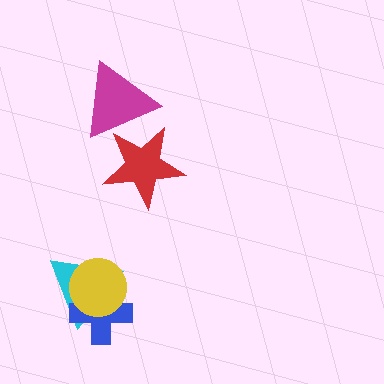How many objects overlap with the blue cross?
2 objects overlap with the blue cross.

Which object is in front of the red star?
The magenta triangle is in front of the red star.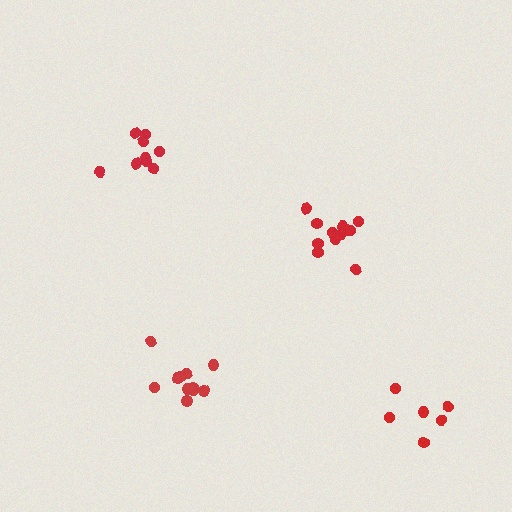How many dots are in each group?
Group 1: 12 dots, Group 2: 11 dots, Group 3: 9 dots, Group 4: 6 dots (38 total).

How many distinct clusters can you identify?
There are 4 distinct clusters.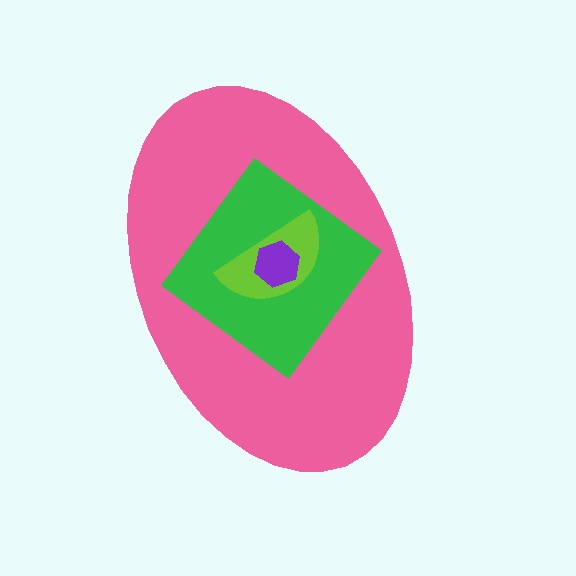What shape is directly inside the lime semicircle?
The purple hexagon.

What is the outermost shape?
The pink ellipse.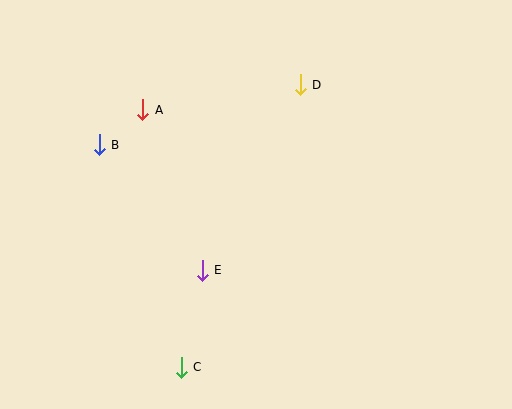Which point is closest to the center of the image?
Point E at (202, 270) is closest to the center.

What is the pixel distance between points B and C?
The distance between B and C is 237 pixels.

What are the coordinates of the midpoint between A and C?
The midpoint between A and C is at (162, 239).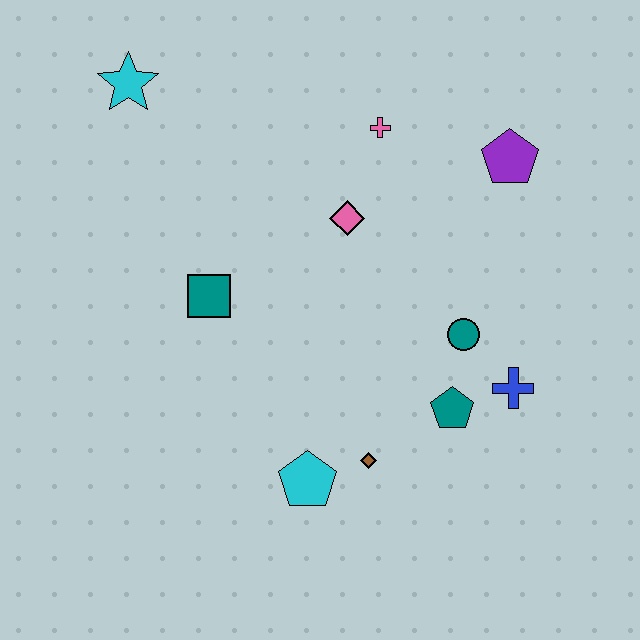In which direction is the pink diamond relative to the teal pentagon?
The pink diamond is above the teal pentagon.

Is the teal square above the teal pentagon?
Yes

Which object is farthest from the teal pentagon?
The cyan star is farthest from the teal pentagon.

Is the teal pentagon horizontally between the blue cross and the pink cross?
Yes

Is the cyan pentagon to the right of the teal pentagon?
No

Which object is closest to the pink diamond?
The pink cross is closest to the pink diamond.